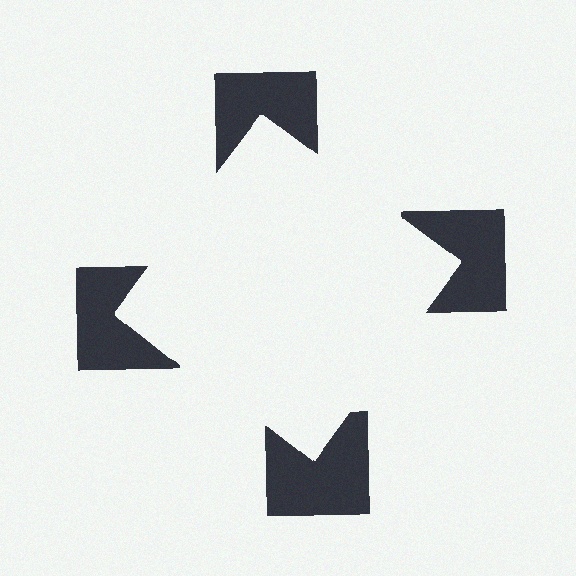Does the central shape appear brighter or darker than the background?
It typically appears slightly brighter than the background, even though no actual brightness change is drawn.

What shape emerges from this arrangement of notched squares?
An illusory square — its edges are inferred from the aligned wedge cuts in the notched squares, not physically drawn.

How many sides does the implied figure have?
4 sides.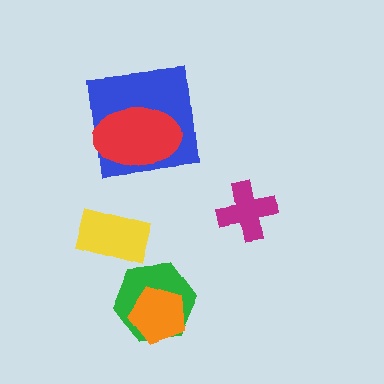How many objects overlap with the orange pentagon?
1 object overlaps with the orange pentagon.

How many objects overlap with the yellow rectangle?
0 objects overlap with the yellow rectangle.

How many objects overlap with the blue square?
1 object overlaps with the blue square.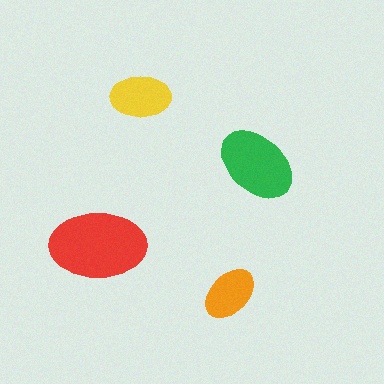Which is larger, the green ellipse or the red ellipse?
The red one.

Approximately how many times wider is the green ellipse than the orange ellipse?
About 1.5 times wider.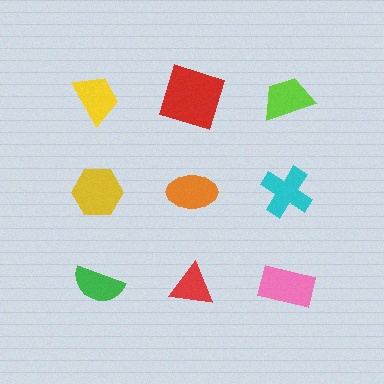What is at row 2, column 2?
An orange ellipse.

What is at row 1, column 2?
A red square.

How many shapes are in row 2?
3 shapes.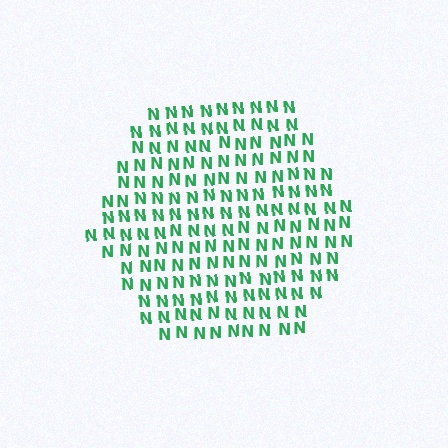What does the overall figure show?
The overall figure shows a hexagon.